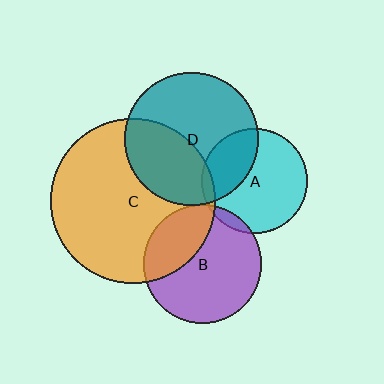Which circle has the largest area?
Circle C (orange).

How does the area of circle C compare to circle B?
Approximately 1.9 times.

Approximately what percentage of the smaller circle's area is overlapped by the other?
Approximately 5%.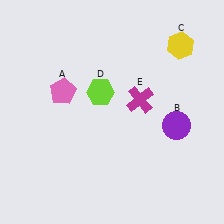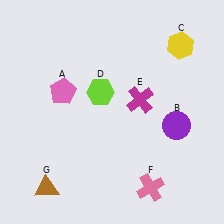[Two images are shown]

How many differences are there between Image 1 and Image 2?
There are 2 differences between the two images.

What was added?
A pink cross (F), a brown triangle (G) were added in Image 2.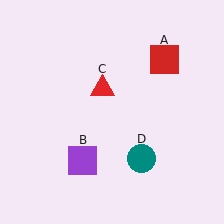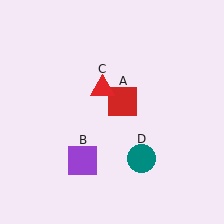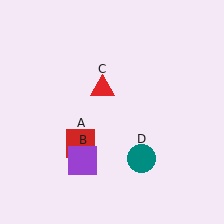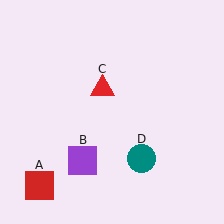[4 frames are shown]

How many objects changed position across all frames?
1 object changed position: red square (object A).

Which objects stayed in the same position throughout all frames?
Purple square (object B) and red triangle (object C) and teal circle (object D) remained stationary.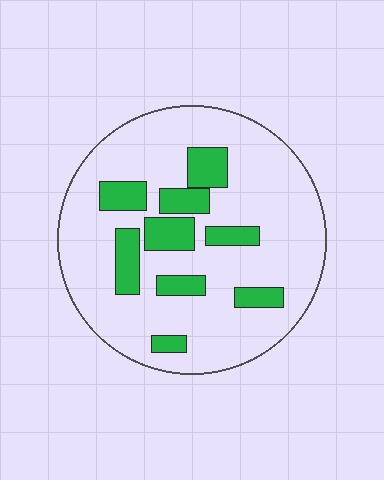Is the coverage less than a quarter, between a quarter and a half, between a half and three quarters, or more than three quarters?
Less than a quarter.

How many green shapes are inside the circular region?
9.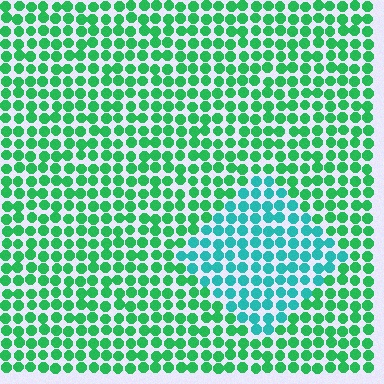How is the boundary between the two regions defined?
The boundary is defined purely by a slight shift in hue (about 37 degrees). Spacing, size, and orientation are identical on both sides.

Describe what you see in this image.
The image is filled with small green elements in a uniform arrangement. A diamond-shaped region is visible where the elements are tinted to a slightly different hue, forming a subtle color boundary.